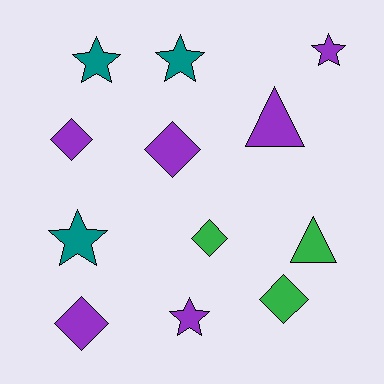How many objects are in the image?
There are 12 objects.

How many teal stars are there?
There are 3 teal stars.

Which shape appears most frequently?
Diamond, with 5 objects.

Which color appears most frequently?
Purple, with 6 objects.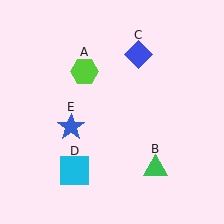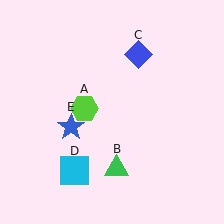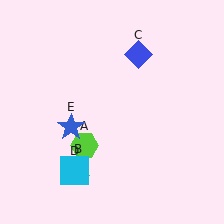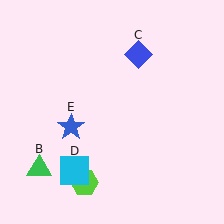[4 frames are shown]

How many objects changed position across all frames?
2 objects changed position: lime hexagon (object A), green triangle (object B).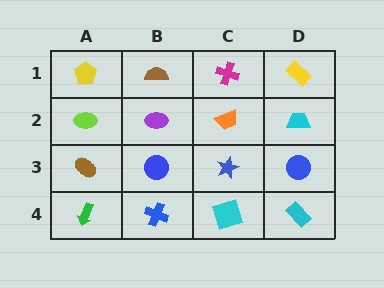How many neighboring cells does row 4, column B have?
3.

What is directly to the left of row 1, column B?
A yellow pentagon.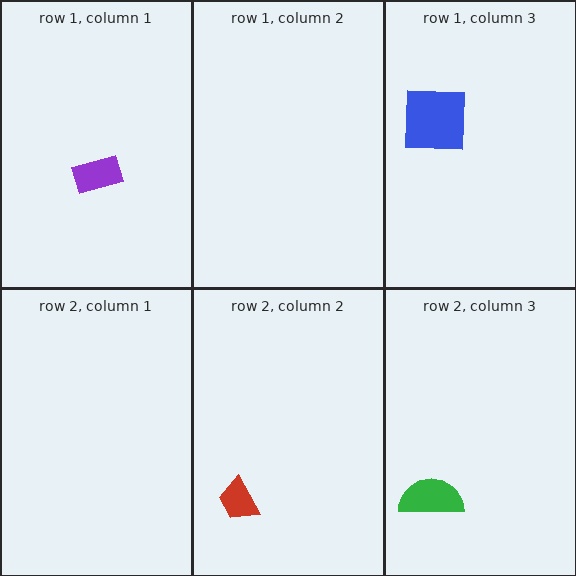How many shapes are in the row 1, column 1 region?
1.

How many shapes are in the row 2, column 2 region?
1.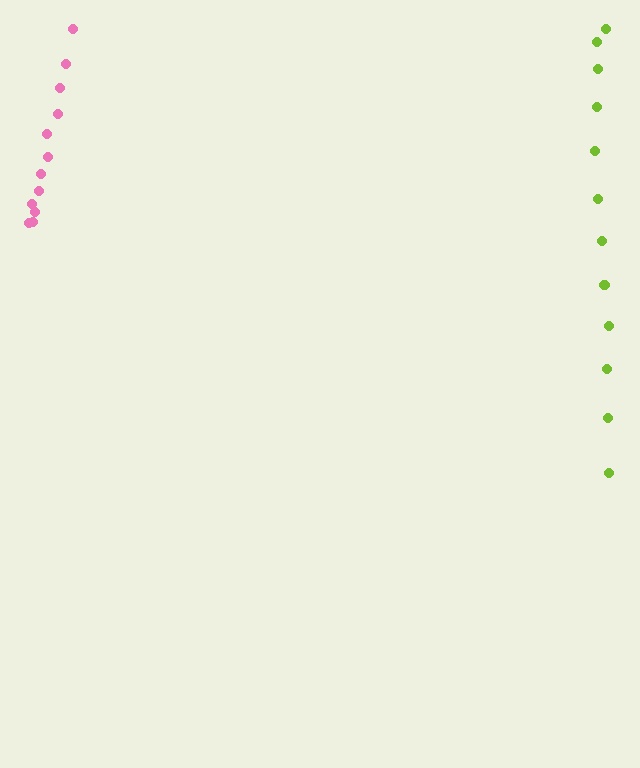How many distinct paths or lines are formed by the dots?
There are 2 distinct paths.